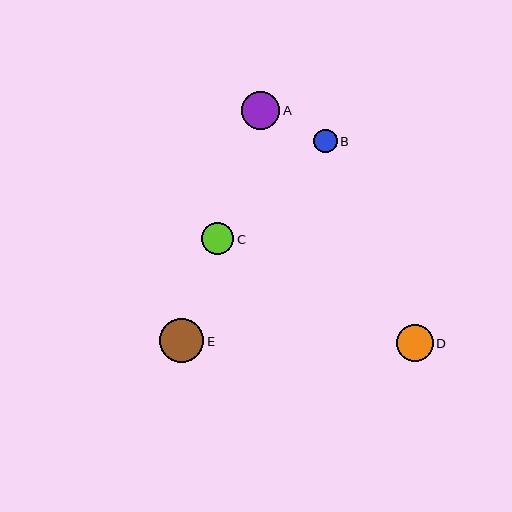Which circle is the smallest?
Circle B is the smallest with a size of approximately 24 pixels.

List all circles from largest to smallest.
From largest to smallest: E, A, D, C, B.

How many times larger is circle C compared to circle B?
Circle C is approximately 1.3 times the size of circle B.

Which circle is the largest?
Circle E is the largest with a size of approximately 44 pixels.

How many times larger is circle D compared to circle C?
Circle D is approximately 1.1 times the size of circle C.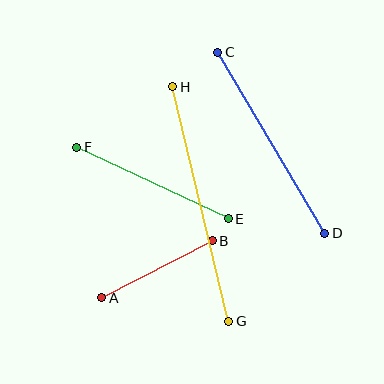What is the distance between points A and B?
The distance is approximately 125 pixels.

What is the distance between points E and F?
The distance is approximately 167 pixels.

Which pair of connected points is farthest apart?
Points G and H are farthest apart.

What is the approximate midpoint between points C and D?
The midpoint is at approximately (271, 143) pixels.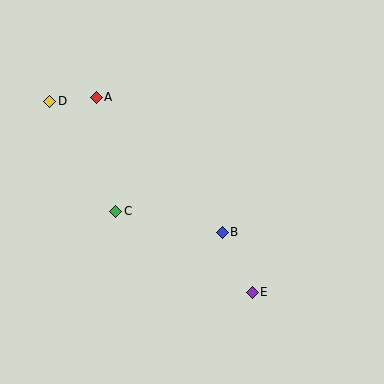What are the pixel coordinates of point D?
Point D is at (50, 101).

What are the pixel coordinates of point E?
Point E is at (252, 292).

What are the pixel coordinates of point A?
Point A is at (96, 97).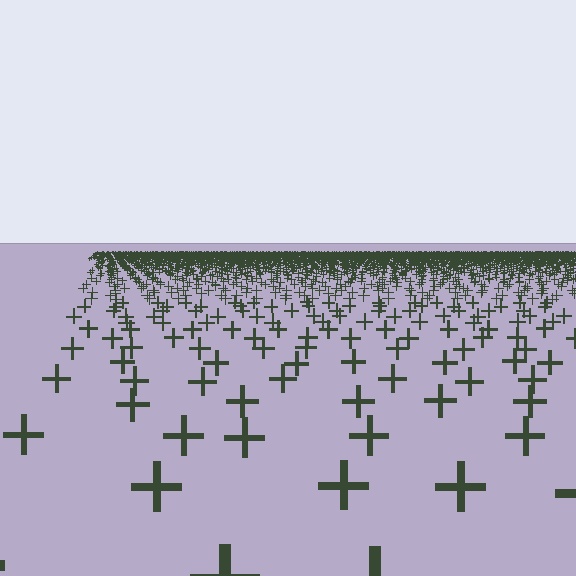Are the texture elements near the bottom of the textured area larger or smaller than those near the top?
Larger. Near the bottom, elements are closer to the viewer and appear at a bigger on-screen size.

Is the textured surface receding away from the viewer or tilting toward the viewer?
The surface is receding away from the viewer. Texture elements get smaller and denser toward the top.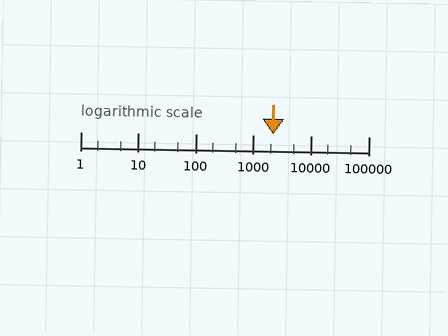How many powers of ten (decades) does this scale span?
The scale spans 5 decades, from 1 to 100000.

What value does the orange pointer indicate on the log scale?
The pointer indicates approximately 2200.